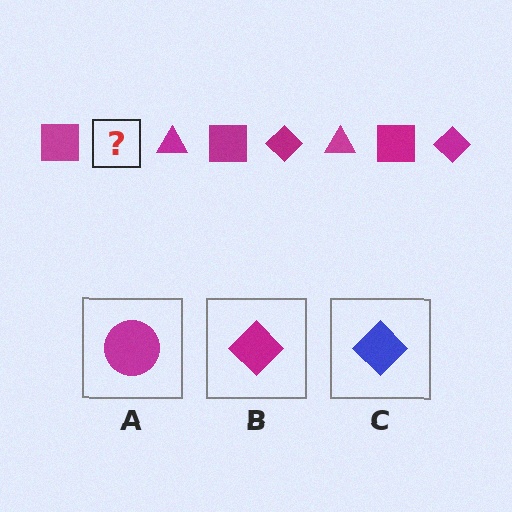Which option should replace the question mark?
Option B.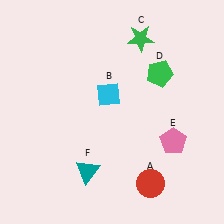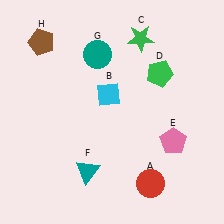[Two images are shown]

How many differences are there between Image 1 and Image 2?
There are 2 differences between the two images.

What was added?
A teal circle (G), a brown pentagon (H) were added in Image 2.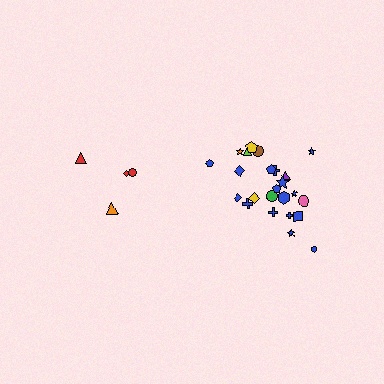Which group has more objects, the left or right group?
The right group.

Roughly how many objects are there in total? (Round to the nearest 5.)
Roughly 30 objects in total.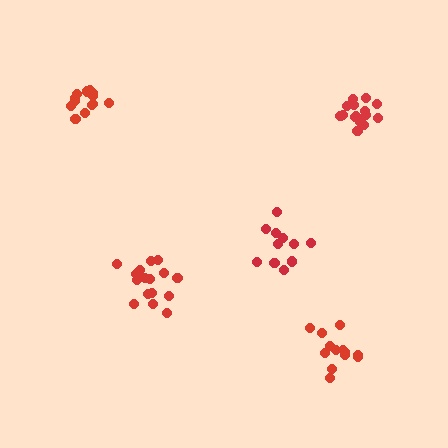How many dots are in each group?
Group 1: 15 dots, Group 2: 13 dots, Group 3: 11 dots, Group 4: 16 dots, Group 5: 13 dots (68 total).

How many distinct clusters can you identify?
There are 5 distinct clusters.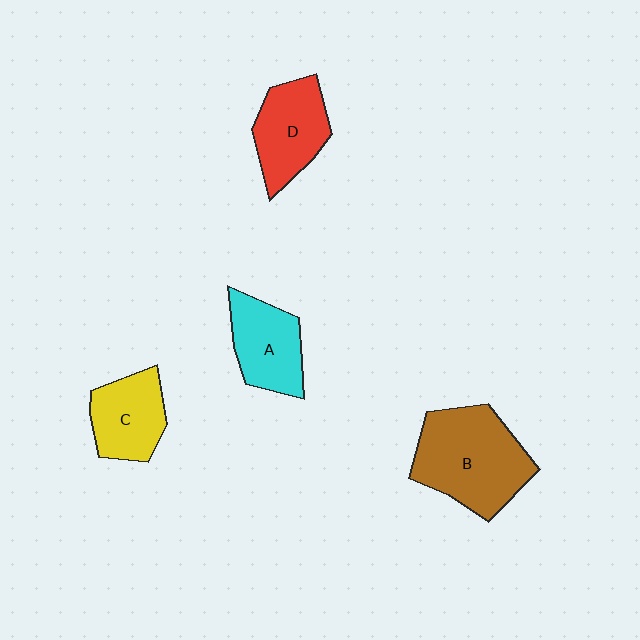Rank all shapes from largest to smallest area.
From largest to smallest: B (brown), D (red), A (cyan), C (yellow).